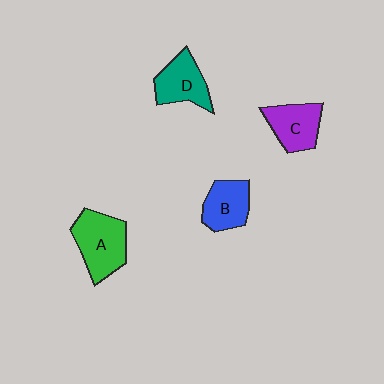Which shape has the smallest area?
Shape B (blue).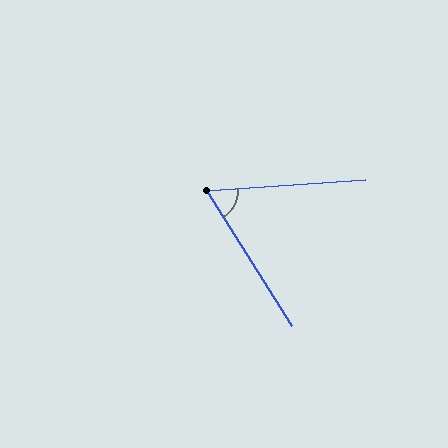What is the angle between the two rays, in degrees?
Approximately 62 degrees.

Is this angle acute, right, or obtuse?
It is acute.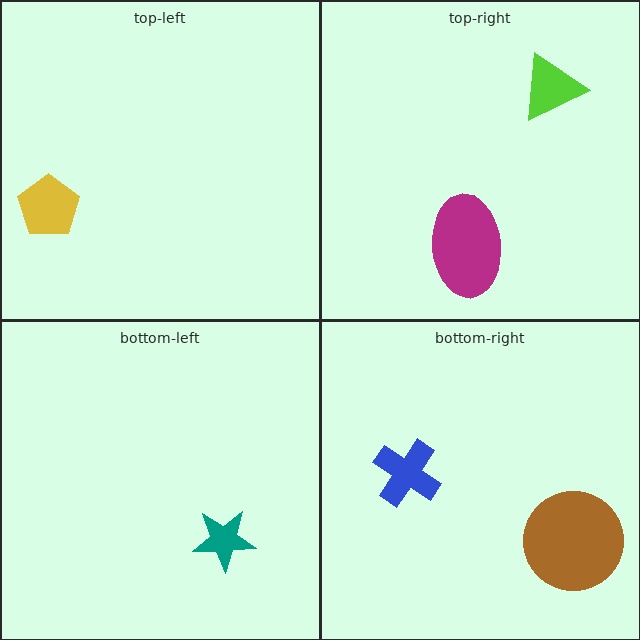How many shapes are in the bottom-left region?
1.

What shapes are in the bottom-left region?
The teal star.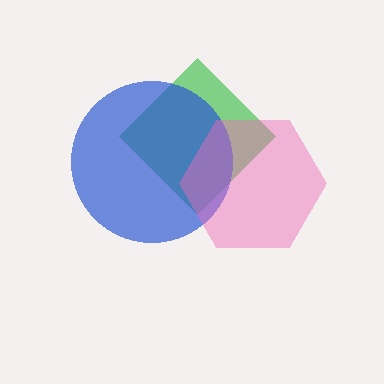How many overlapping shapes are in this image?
There are 3 overlapping shapes in the image.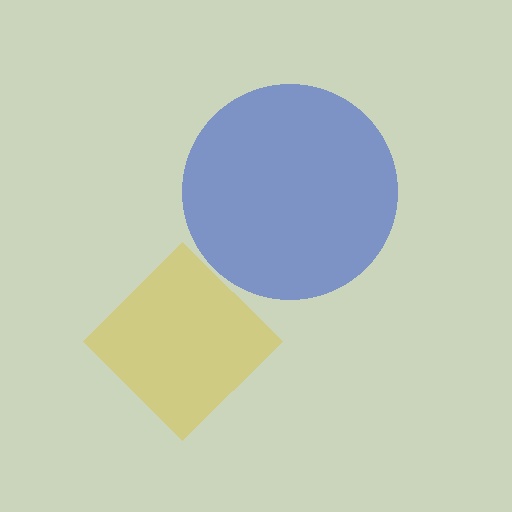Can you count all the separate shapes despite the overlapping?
Yes, there are 2 separate shapes.